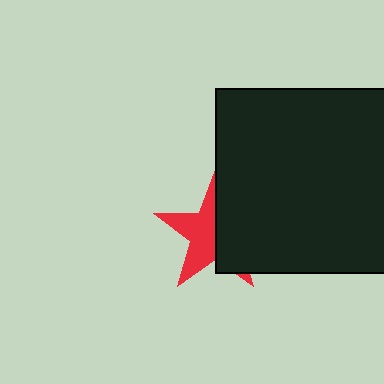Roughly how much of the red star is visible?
About half of it is visible (roughly 53%).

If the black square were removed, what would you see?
You would see the complete red star.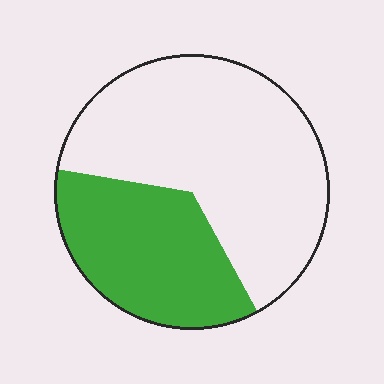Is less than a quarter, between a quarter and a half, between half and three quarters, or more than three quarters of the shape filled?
Between a quarter and a half.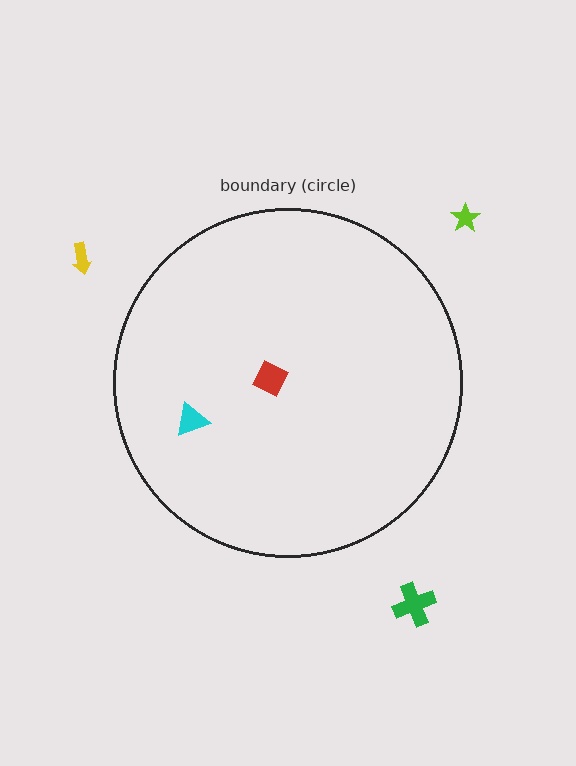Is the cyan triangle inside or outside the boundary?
Inside.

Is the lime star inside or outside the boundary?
Outside.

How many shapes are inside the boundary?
2 inside, 3 outside.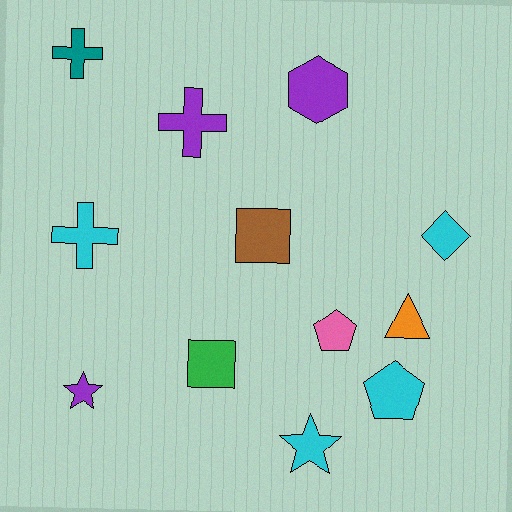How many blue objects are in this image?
There are no blue objects.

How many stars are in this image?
There are 2 stars.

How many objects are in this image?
There are 12 objects.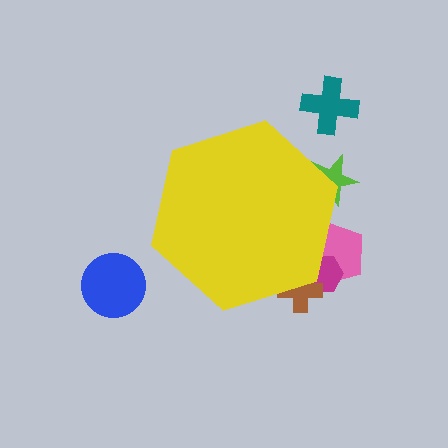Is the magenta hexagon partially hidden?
Yes, the magenta hexagon is partially hidden behind the yellow hexagon.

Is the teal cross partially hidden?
No, the teal cross is fully visible.